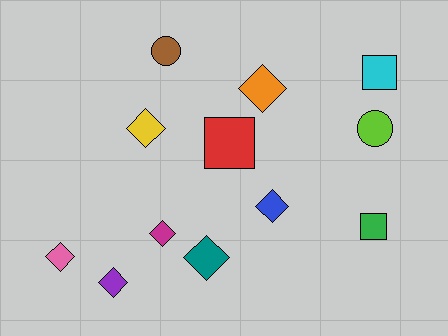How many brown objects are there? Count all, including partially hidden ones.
There is 1 brown object.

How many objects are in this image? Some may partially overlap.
There are 12 objects.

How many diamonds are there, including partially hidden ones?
There are 7 diamonds.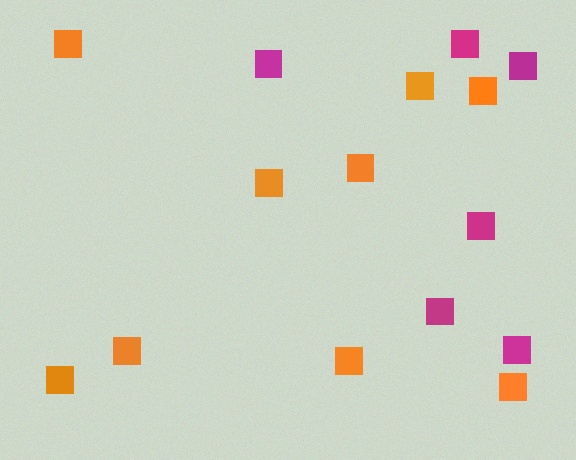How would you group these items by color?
There are 2 groups: one group of magenta squares (6) and one group of orange squares (9).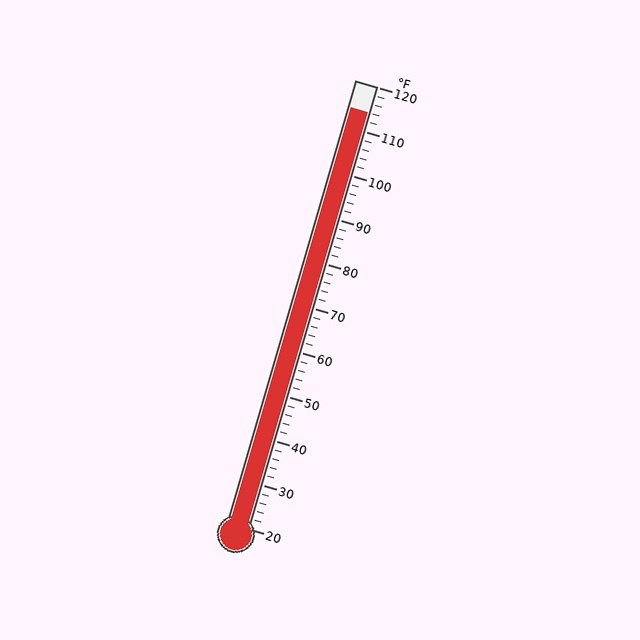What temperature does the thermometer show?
The thermometer shows approximately 114°F.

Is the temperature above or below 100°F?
The temperature is above 100°F.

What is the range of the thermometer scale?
The thermometer scale ranges from 20°F to 120°F.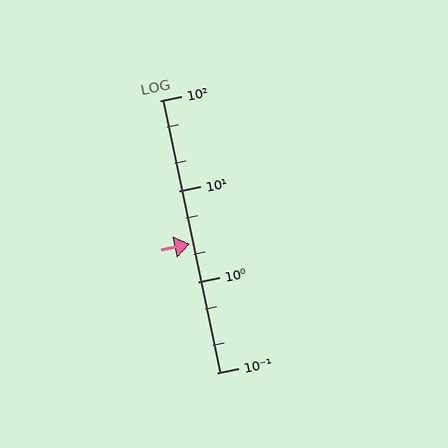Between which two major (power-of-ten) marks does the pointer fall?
The pointer is between 1 and 10.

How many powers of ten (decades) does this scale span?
The scale spans 3 decades, from 0.1 to 100.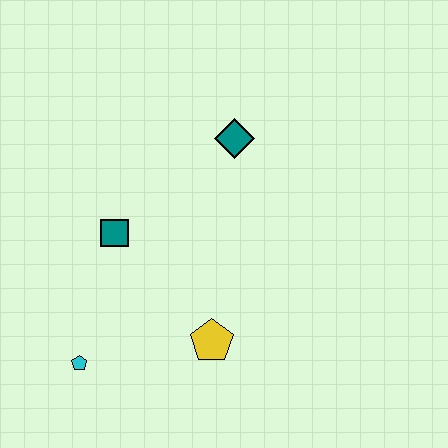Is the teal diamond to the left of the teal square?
No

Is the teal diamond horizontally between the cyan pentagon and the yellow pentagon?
No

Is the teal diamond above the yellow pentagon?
Yes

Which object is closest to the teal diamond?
The teal square is closest to the teal diamond.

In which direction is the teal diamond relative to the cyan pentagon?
The teal diamond is above the cyan pentagon.